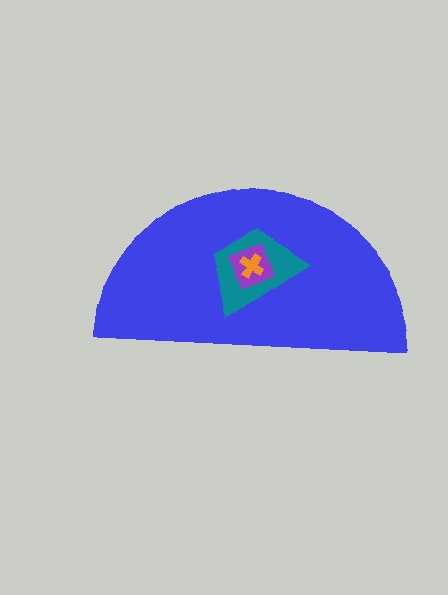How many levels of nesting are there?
4.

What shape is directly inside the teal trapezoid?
The purple square.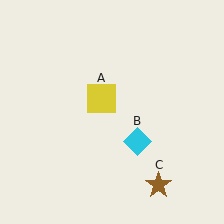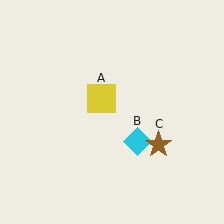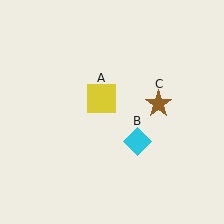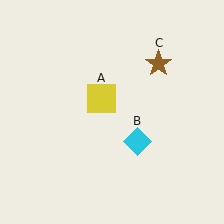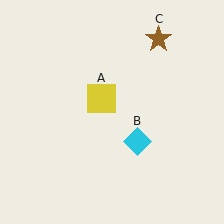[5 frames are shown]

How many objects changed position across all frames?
1 object changed position: brown star (object C).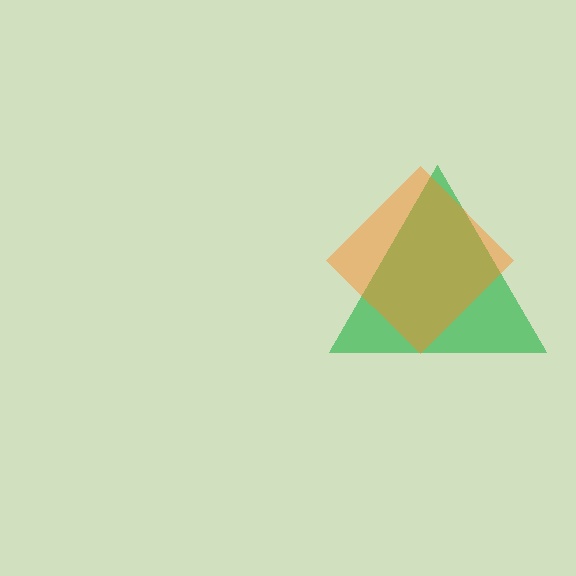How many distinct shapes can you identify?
There are 2 distinct shapes: a green triangle, an orange diamond.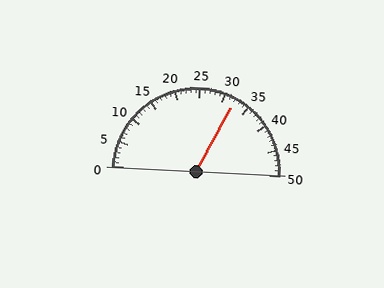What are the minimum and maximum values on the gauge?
The gauge ranges from 0 to 50.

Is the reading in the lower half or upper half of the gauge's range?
The reading is in the upper half of the range (0 to 50).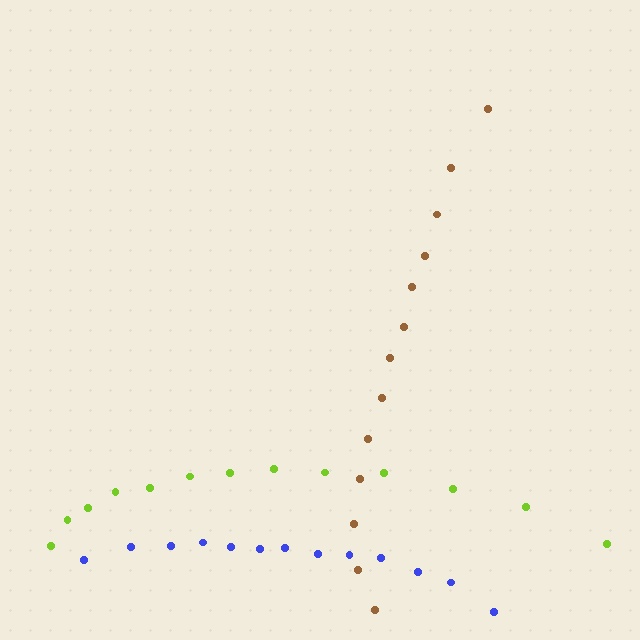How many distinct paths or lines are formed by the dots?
There are 3 distinct paths.